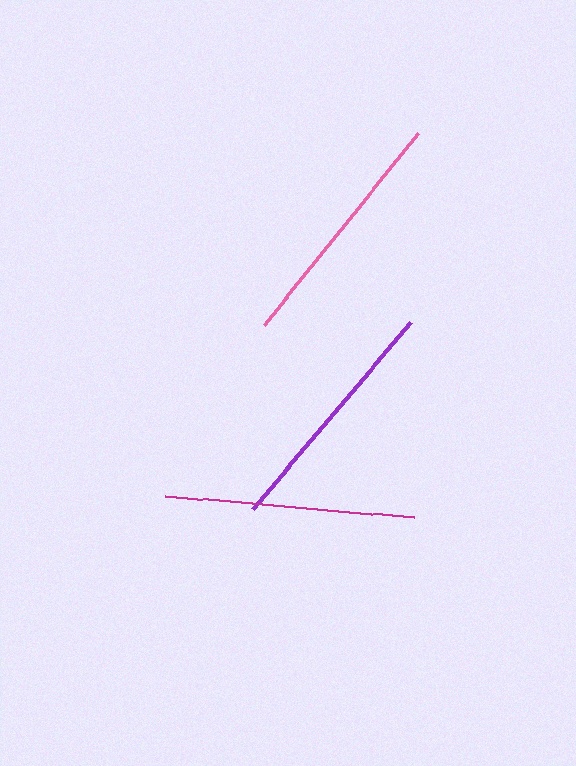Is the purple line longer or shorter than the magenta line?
The magenta line is longer than the purple line.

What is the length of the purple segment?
The purple segment is approximately 244 pixels long.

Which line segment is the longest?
The magenta line is the longest at approximately 250 pixels.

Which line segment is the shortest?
The purple line is the shortest at approximately 244 pixels.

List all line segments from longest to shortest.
From longest to shortest: magenta, pink, purple.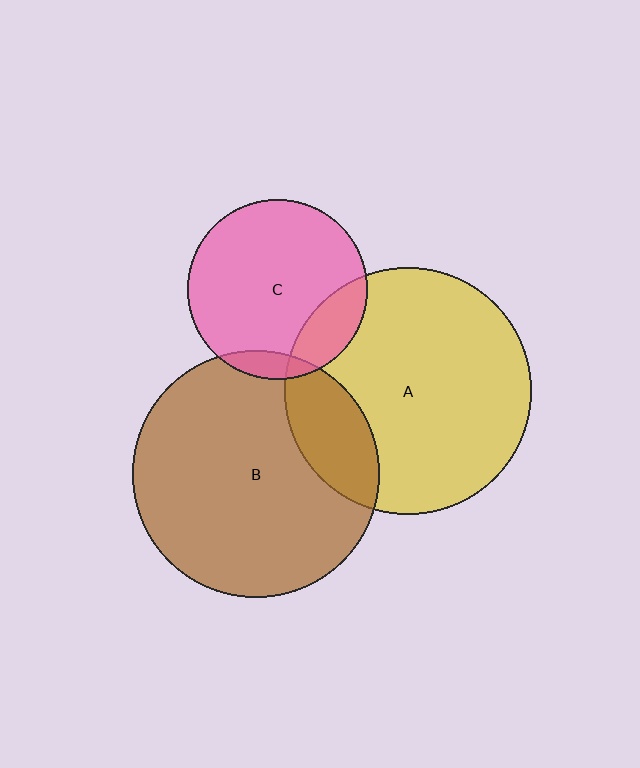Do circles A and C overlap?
Yes.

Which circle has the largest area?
Circle A (yellow).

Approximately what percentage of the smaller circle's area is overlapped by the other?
Approximately 15%.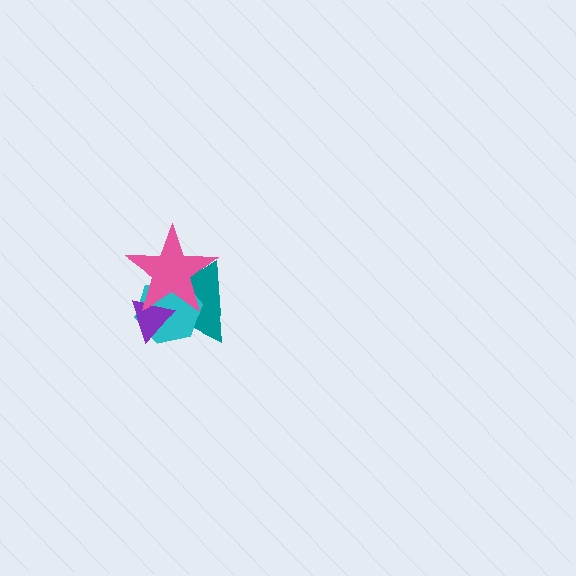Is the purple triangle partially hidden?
Yes, it is partially covered by another shape.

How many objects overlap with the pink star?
3 objects overlap with the pink star.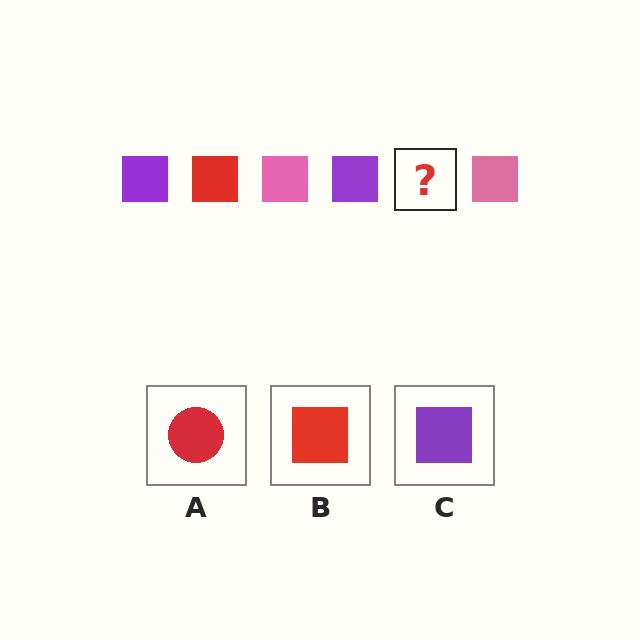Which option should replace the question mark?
Option B.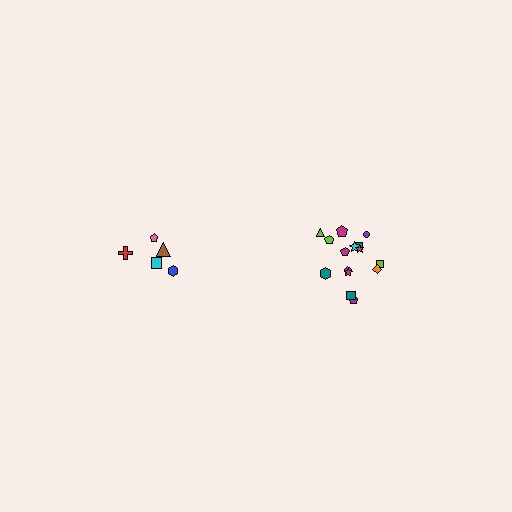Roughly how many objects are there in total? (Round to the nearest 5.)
Roughly 20 objects in total.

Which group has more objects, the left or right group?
The right group.